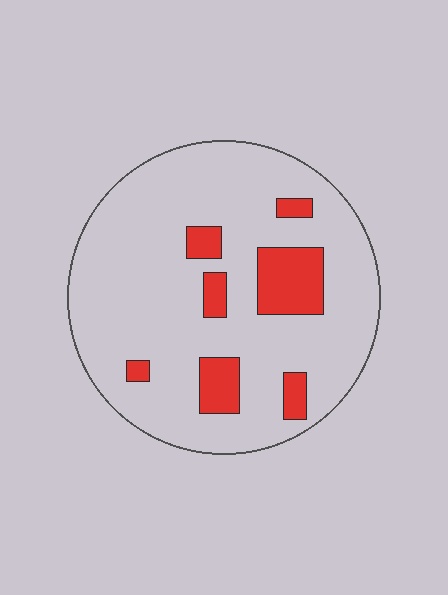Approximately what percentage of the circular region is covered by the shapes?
Approximately 15%.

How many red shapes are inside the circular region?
7.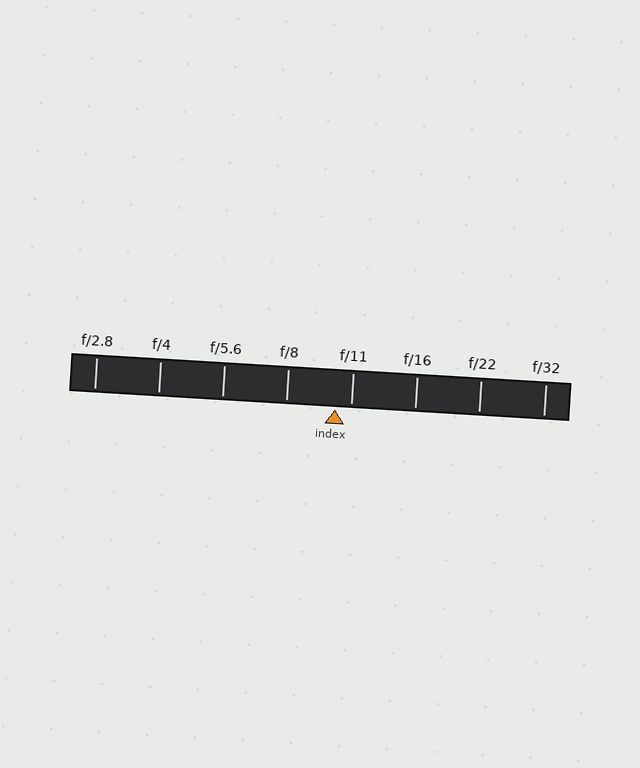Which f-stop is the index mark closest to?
The index mark is closest to f/11.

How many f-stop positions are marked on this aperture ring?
There are 8 f-stop positions marked.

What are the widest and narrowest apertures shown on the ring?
The widest aperture shown is f/2.8 and the narrowest is f/32.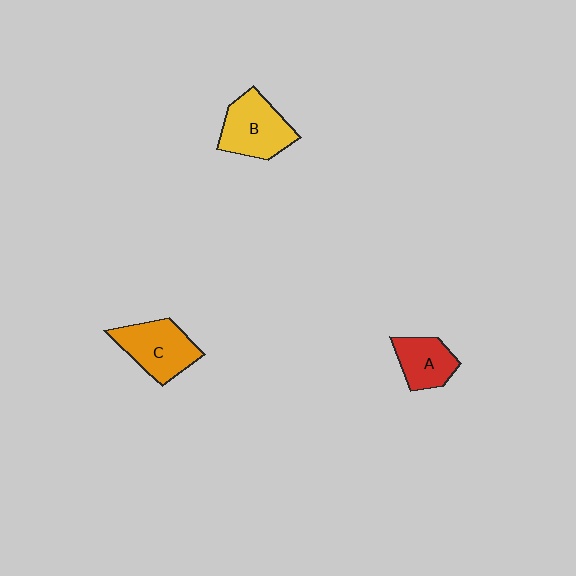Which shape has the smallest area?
Shape A (red).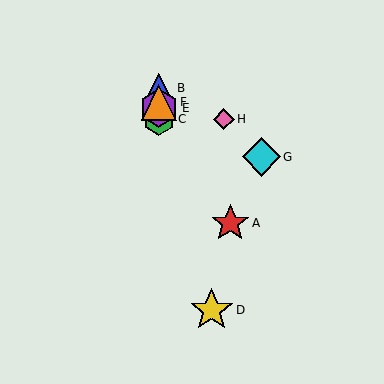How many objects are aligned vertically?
4 objects (B, C, E, F) are aligned vertically.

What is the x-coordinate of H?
Object H is at x≈224.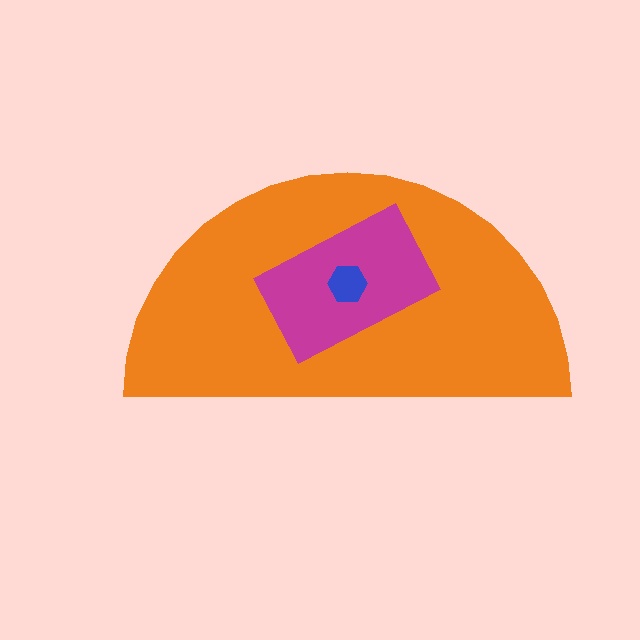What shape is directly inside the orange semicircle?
The magenta rectangle.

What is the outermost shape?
The orange semicircle.